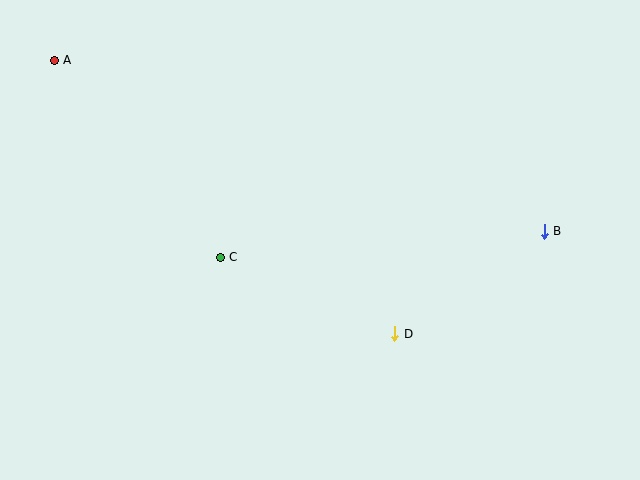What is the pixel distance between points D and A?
The distance between D and A is 437 pixels.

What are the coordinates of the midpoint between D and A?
The midpoint between D and A is at (225, 197).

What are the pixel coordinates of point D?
Point D is at (395, 334).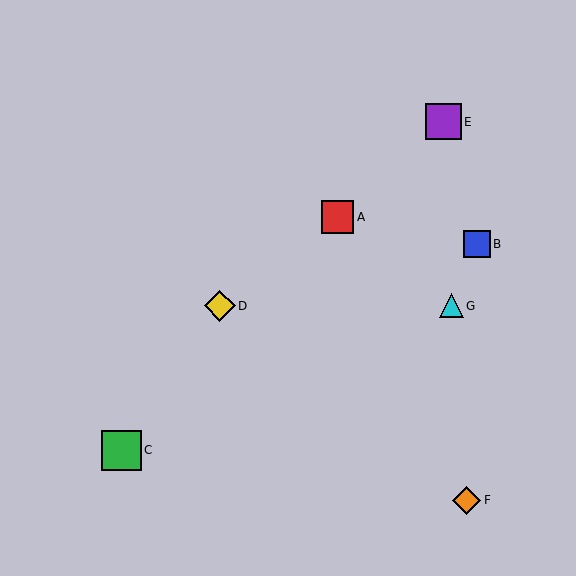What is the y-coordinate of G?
Object G is at y≈306.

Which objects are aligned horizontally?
Objects D, G are aligned horizontally.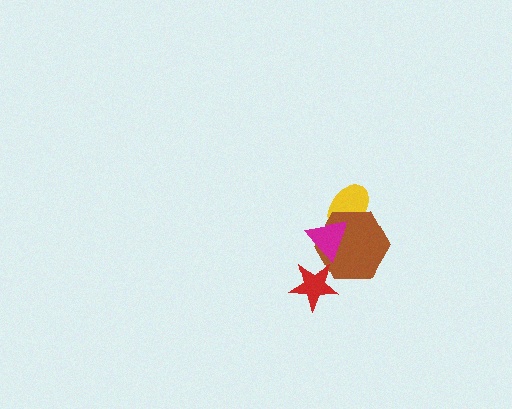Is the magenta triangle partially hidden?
No, no other shape covers it.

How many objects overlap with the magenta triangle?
2 objects overlap with the magenta triangle.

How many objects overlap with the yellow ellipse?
2 objects overlap with the yellow ellipse.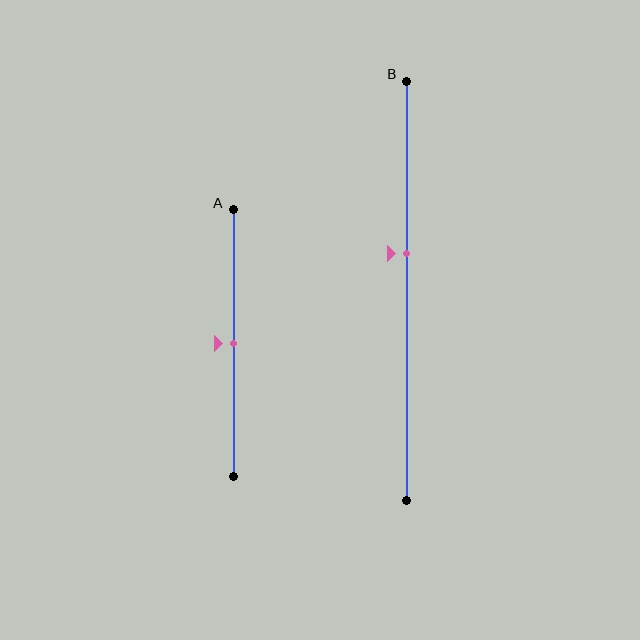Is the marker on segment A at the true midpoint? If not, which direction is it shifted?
Yes, the marker on segment A is at the true midpoint.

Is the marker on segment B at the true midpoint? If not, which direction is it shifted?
No, the marker on segment B is shifted upward by about 9% of the segment length.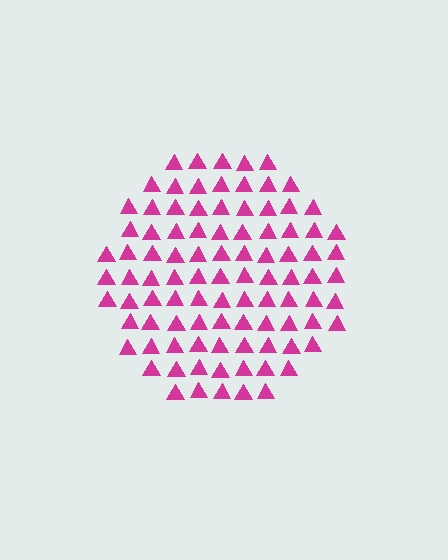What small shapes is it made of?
It is made of small triangles.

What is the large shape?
The large shape is a circle.